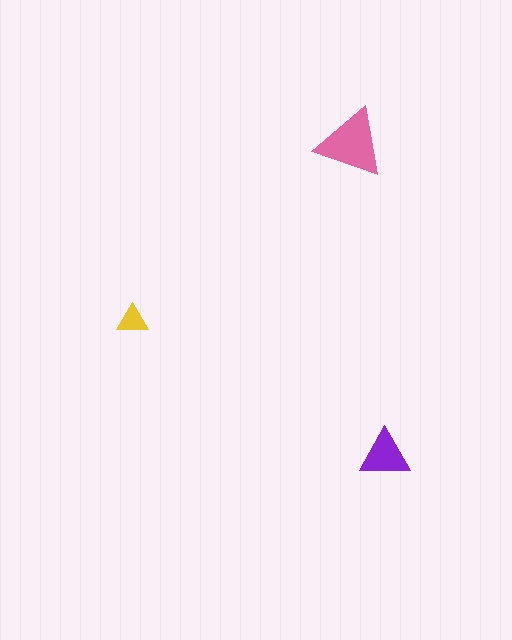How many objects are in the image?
There are 3 objects in the image.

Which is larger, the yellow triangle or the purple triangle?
The purple one.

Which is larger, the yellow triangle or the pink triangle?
The pink one.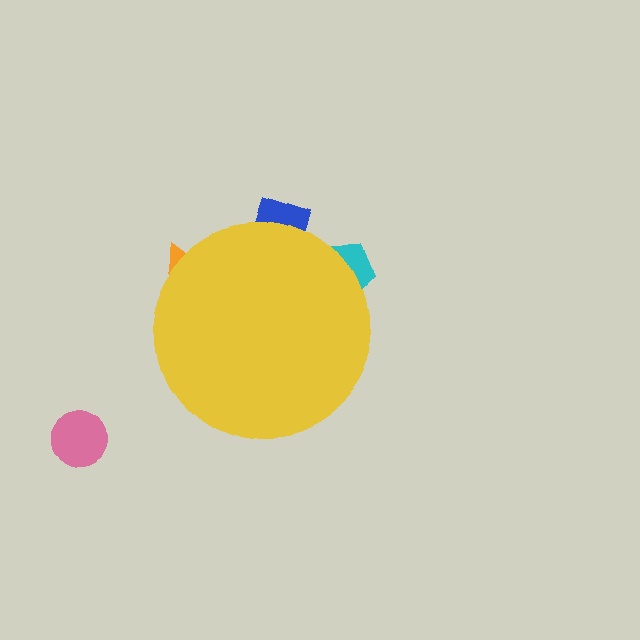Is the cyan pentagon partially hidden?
Yes, the cyan pentagon is partially hidden behind the yellow circle.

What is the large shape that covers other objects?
A yellow circle.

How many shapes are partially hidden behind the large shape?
3 shapes are partially hidden.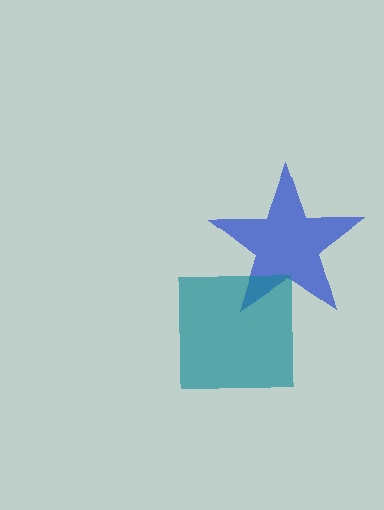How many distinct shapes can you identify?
There are 2 distinct shapes: a blue star, a teal square.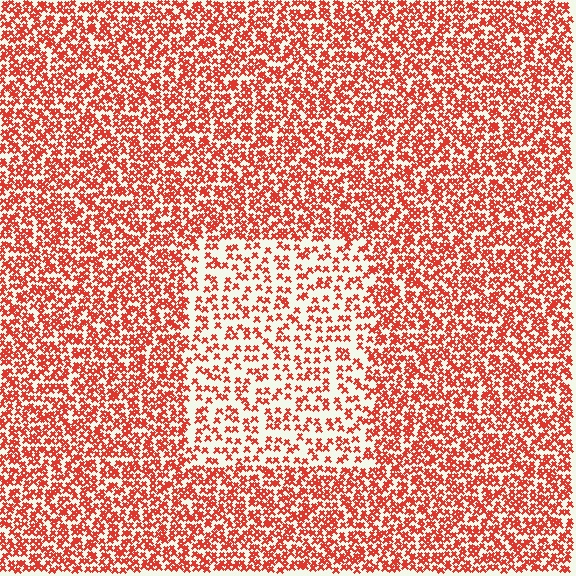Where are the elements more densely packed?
The elements are more densely packed outside the rectangle boundary.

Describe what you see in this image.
The image contains small red elements arranged at two different densities. A rectangle-shaped region is visible where the elements are less densely packed than the surrounding area.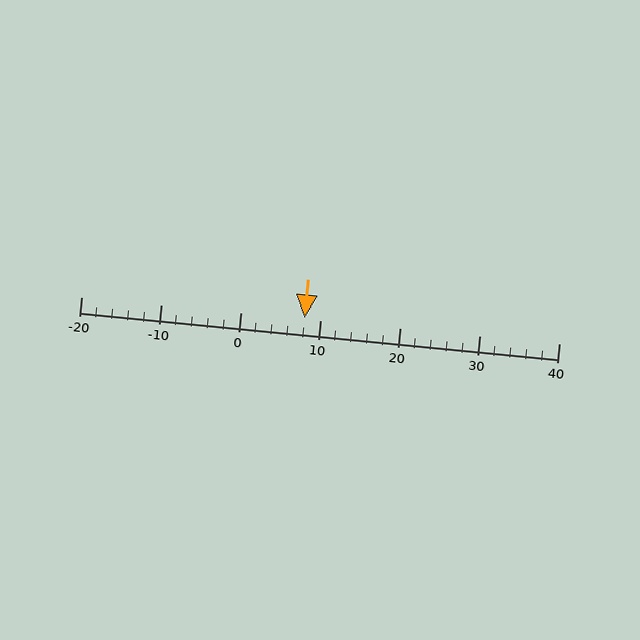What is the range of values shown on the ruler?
The ruler shows values from -20 to 40.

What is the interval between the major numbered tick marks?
The major tick marks are spaced 10 units apart.